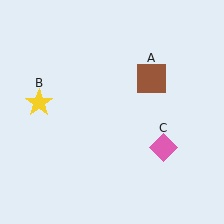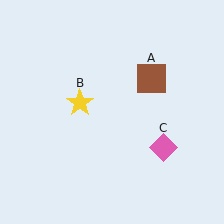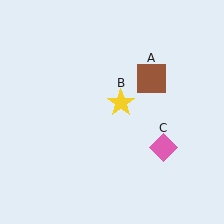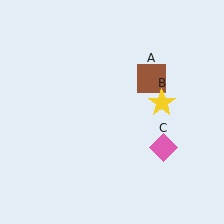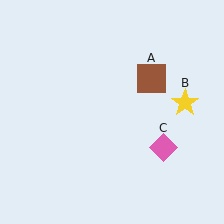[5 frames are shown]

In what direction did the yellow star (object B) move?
The yellow star (object B) moved right.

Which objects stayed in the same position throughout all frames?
Brown square (object A) and pink diamond (object C) remained stationary.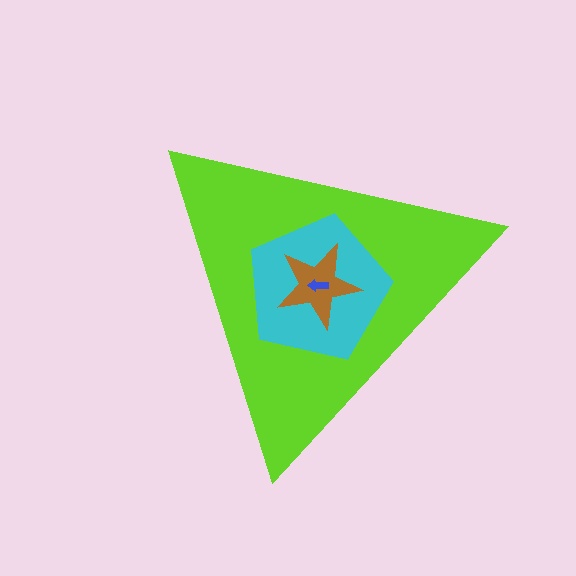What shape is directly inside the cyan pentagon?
The brown star.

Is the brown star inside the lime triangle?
Yes.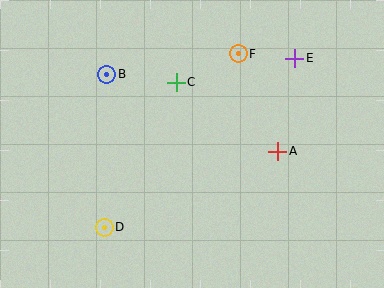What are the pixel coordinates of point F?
Point F is at (238, 54).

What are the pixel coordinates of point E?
Point E is at (295, 59).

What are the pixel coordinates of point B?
Point B is at (107, 74).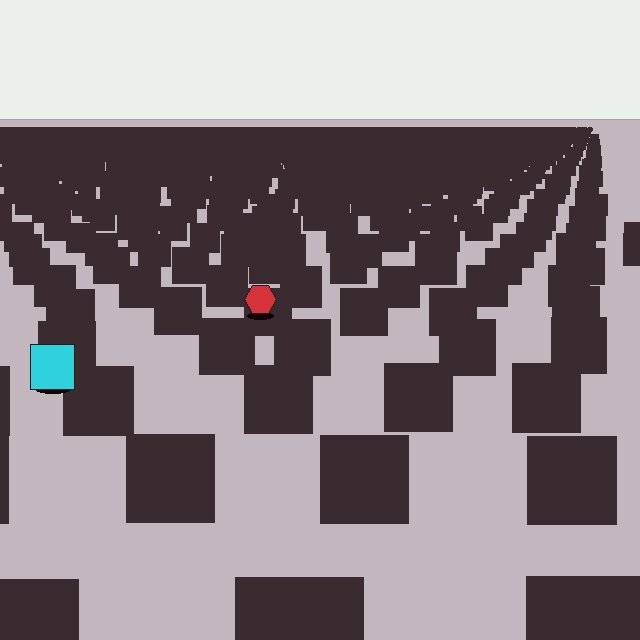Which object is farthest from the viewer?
The red hexagon is farthest from the viewer. It appears smaller and the ground texture around it is denser.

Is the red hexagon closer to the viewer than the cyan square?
No. The cyan square is closer — you can tell from the texture gradient: the ground texture is coarser near it.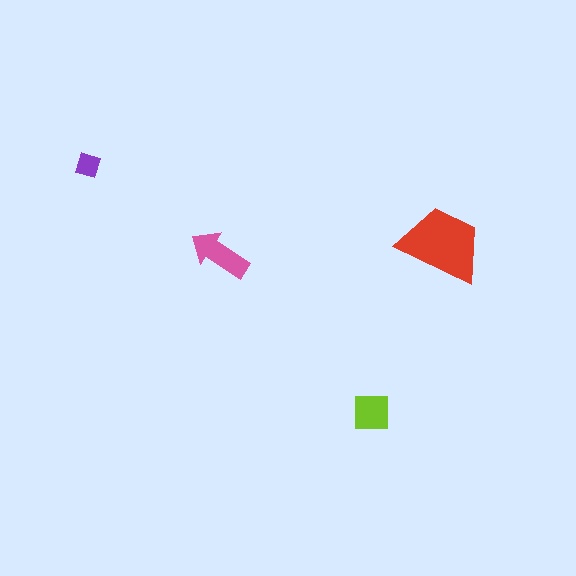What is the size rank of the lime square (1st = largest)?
3rd.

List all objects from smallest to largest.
The purple diamond, the lime square, the pink arrow, the red trapezoid.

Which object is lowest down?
The lime square is bottommost.